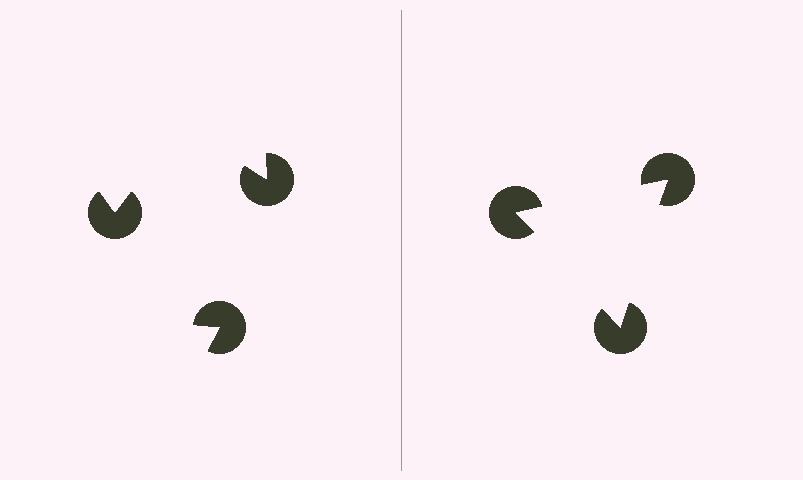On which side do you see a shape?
An illusory triangle appears on the right side. On the left side the wedge cuts are rotated, so no coherent shape forms.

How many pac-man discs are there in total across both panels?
6 — 3 on each side.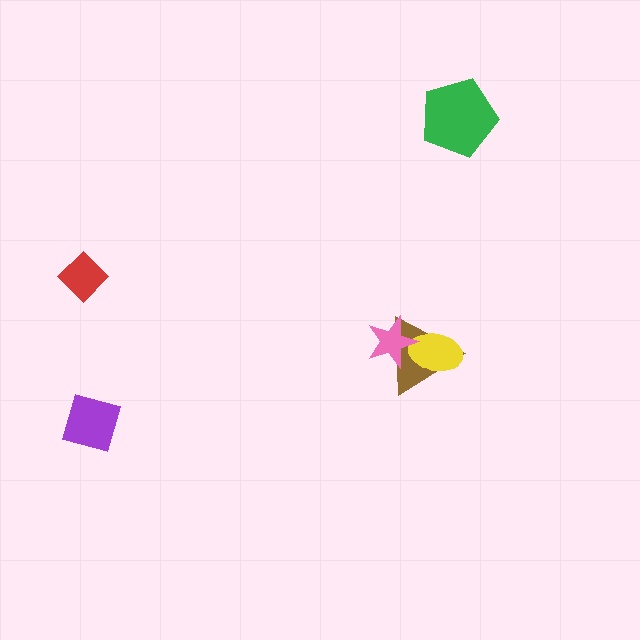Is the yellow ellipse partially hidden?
Yes, it is partially covered by another shape.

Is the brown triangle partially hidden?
Yes, it is partially covered by another shape.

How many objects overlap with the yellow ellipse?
2 objects overlap with the yellow ellipse.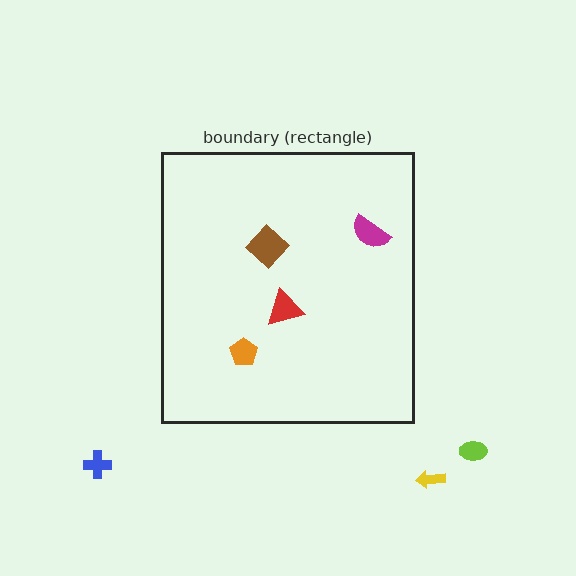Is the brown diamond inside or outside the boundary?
Inside.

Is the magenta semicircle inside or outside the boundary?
Inside.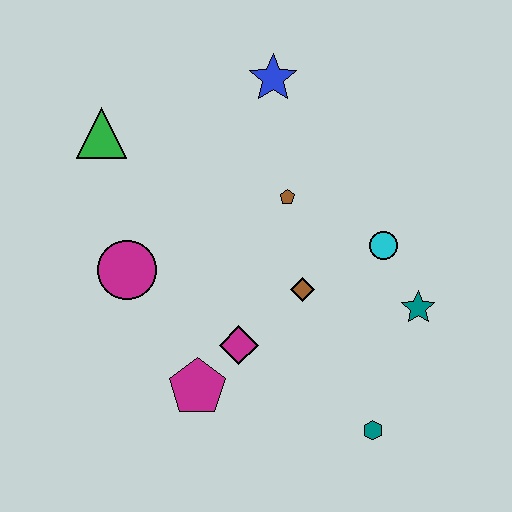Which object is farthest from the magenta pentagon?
The blue star is farthest from the magenta pentagon.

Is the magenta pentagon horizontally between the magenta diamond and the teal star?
No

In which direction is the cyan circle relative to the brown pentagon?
The cyan circle is to the right of the brown pentagon.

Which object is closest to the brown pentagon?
The brown diamond is closest to the brown pentagon.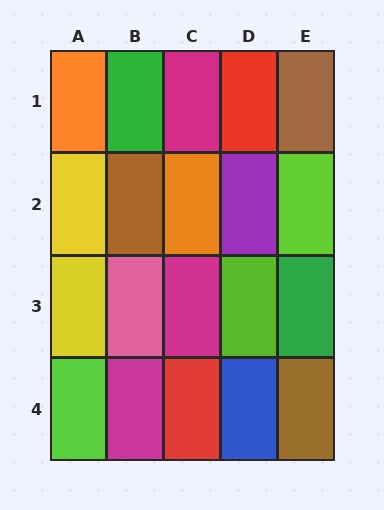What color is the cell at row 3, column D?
Lime.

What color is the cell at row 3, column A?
Yellow.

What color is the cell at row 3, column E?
Green.